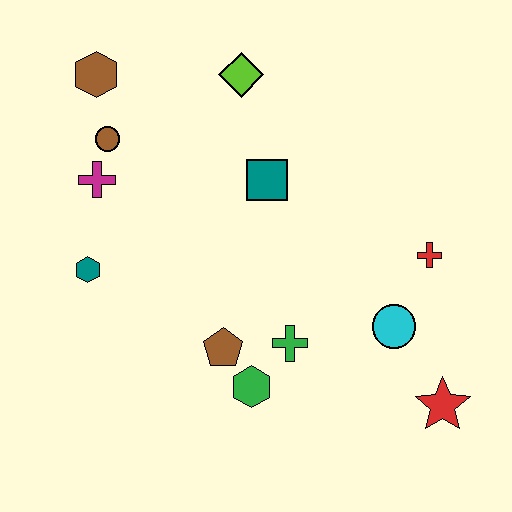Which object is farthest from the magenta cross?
The red star is farthest from the magenta cross.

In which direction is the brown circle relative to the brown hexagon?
The brown circle is below the brown hexagon.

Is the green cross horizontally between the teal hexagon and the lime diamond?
No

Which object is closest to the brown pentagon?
The green hexagon is closest to the brown pentagon.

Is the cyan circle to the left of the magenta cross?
No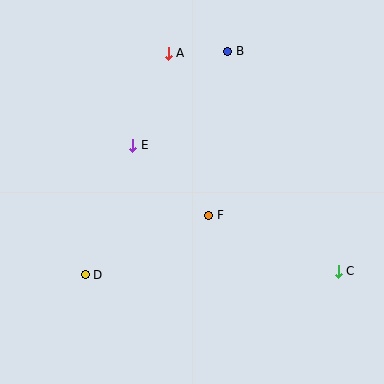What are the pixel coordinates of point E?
Point E is at (133, 145).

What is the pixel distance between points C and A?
The distance between C and A is 276 pixels.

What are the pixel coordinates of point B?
Point B is at (228, 51).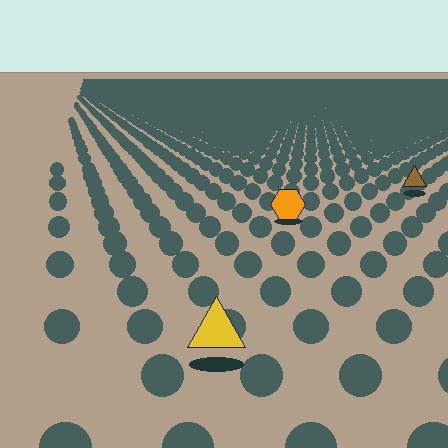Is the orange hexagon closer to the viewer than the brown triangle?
Yes. The orange hexagon is closer — you can tell from the texture gradient: the ground texture is coarser near it.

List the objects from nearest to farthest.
From nearest to farthest: the yellow triangle, the orange hexagon, the brown triangle.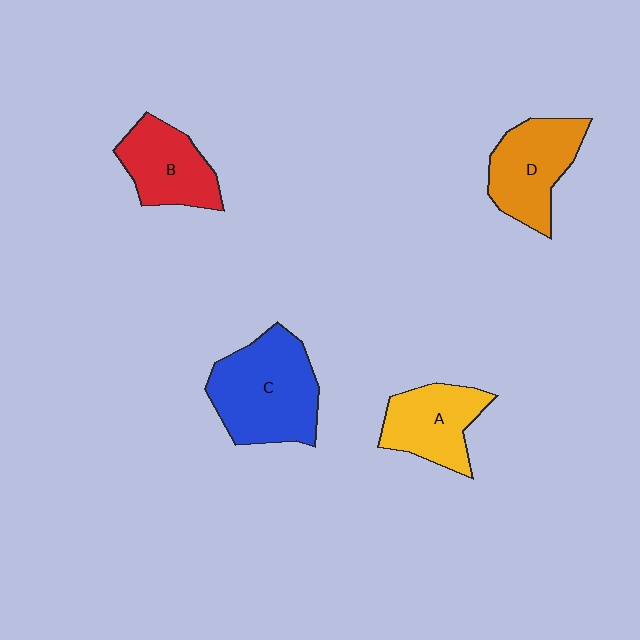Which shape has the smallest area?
Shape B (red).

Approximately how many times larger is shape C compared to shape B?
Approximately 1.5 times.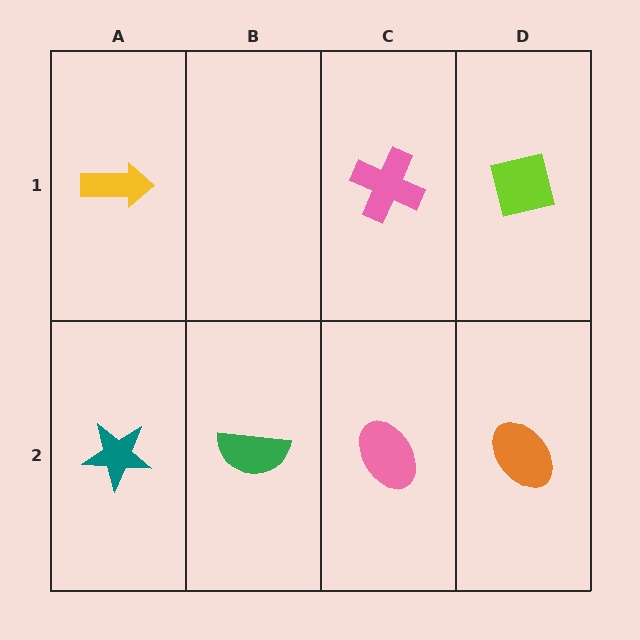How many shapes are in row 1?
3 shapes.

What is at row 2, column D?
An orange ellipse.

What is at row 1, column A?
A yellow arrow.